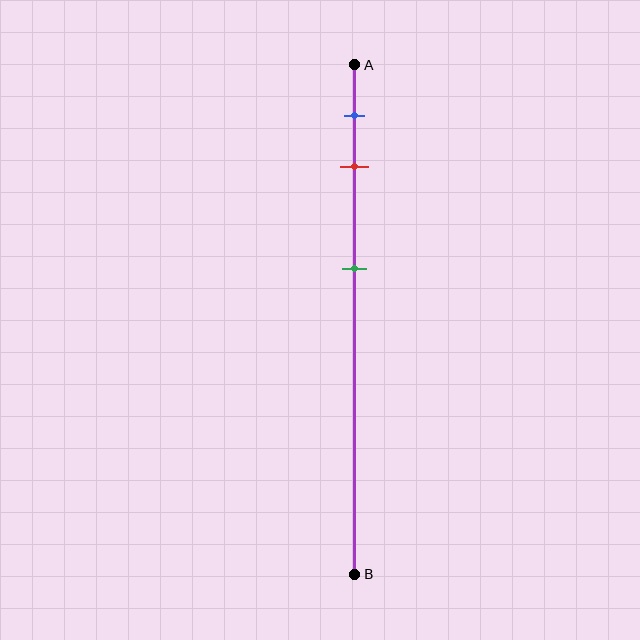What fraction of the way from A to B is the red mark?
The red mark is approximately 20% (0.2) of the way from A to B.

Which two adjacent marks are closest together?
The blue and red marks are the closest adjacent pair.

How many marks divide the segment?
There are 3 marks dividing the segment.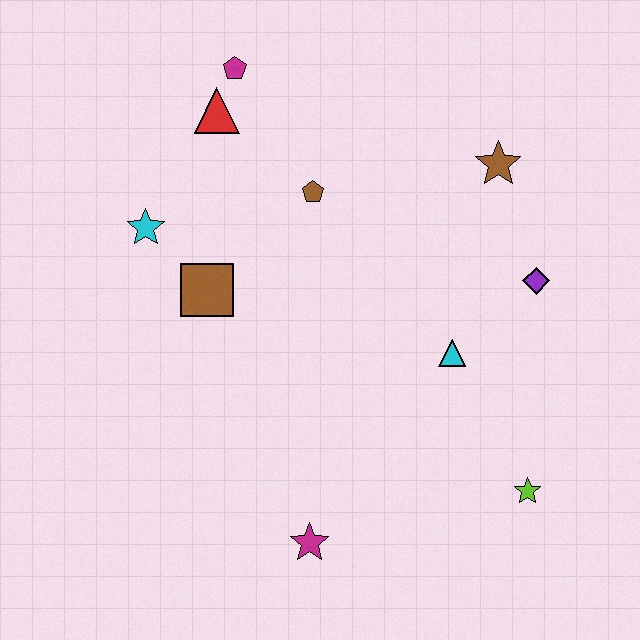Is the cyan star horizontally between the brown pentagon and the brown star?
No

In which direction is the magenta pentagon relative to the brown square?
The magenta pentagon is above the brown square.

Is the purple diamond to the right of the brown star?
Yes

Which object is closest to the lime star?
The cyan triangle is closest to the lime star.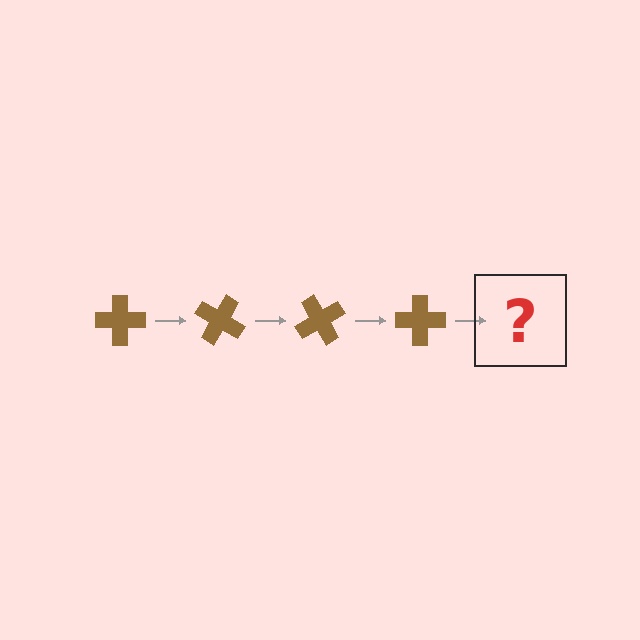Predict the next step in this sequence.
The next step is a brown cross rotated 120 degrees.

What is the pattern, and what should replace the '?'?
The pattern is that the cross rotates 30 degrees each step. The '?' should be a brown cross rotated 120 degrees.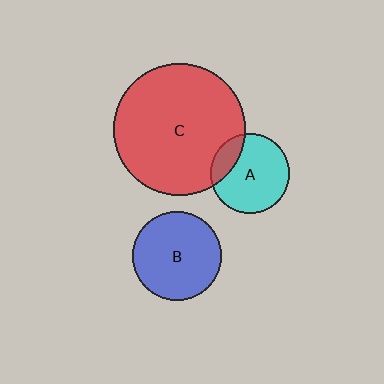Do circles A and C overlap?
Yes.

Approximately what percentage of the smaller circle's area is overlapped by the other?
Approximately 20%.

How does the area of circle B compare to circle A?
Approximately 1.2 times.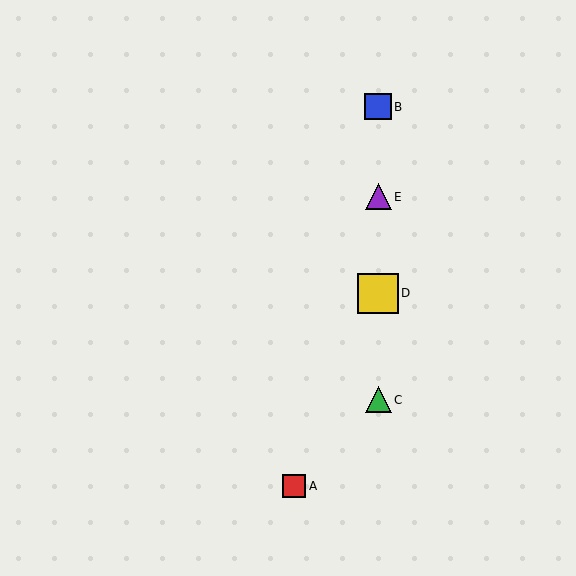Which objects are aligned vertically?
Objects B, C, D, E are aligned vertically.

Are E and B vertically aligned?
Yes, both are at x≈378.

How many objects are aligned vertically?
4 objects (B, C, D, E) are aligned vertically.